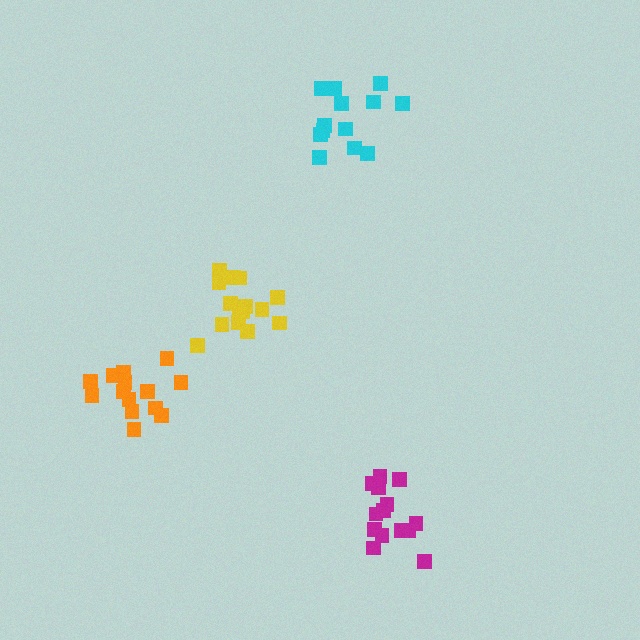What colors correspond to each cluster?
The clusters are colored: cyan, yellow, magenta, orange.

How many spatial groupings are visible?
There are 4 spatial groupings.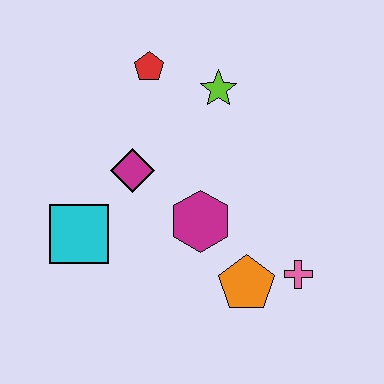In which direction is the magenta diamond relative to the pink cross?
The magenta diamond is to the left of the pink cross.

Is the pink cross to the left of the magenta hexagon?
No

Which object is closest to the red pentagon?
The lime star is closest to the red pentagon.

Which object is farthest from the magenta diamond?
The pink cross is farthest from the magenta diamond.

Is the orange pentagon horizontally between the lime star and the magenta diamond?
No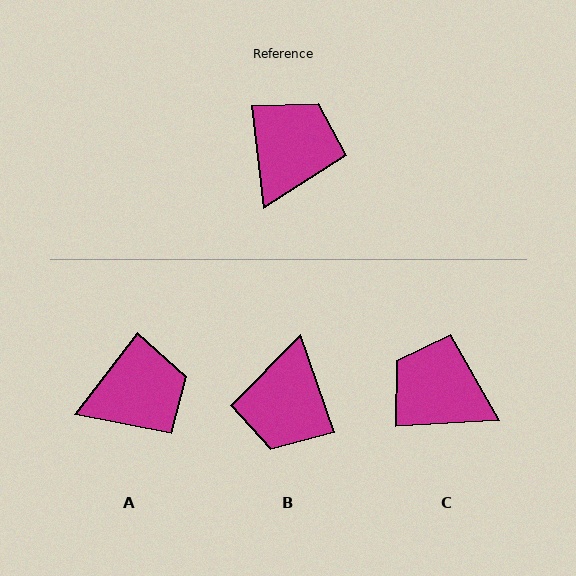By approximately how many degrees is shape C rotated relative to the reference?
Approximately 87 degrees counter-clockwise.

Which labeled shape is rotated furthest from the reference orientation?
B, about 167 degrees away.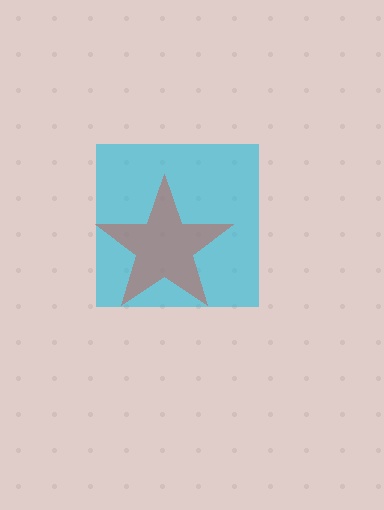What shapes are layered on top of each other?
The layered shapes are: a cyan square, a red star.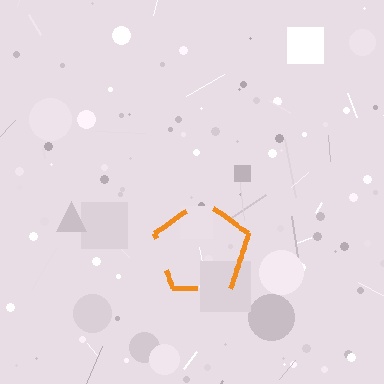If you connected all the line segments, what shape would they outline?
They would outline a pentagon.